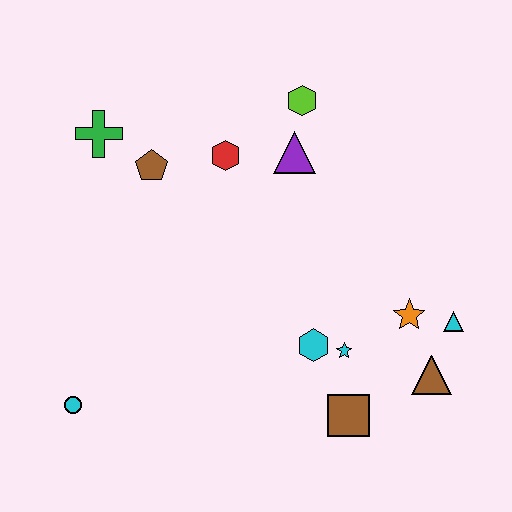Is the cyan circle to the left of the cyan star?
Yes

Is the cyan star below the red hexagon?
Yes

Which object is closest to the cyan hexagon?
The cyan star is closest to the cyan hexagon.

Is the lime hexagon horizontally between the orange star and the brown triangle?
No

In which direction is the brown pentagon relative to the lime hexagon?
The brown pentagon is to the left of the lime hexagon.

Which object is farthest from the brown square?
The green cross is farthest from the brown square.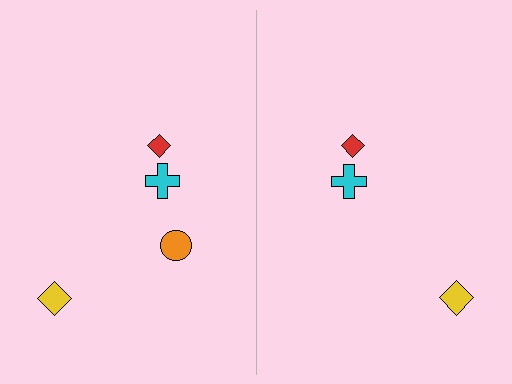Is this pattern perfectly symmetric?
No, the pattern is not perfectly symmetric. A orange circle is missing from the right side.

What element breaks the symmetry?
A orange circle is missing from the right side.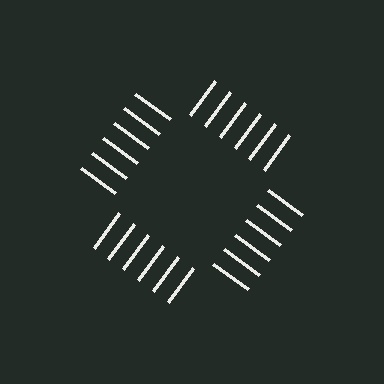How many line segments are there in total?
24 — 6 along each of the 4 edges.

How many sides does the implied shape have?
4 sides — the line-ends trace a square.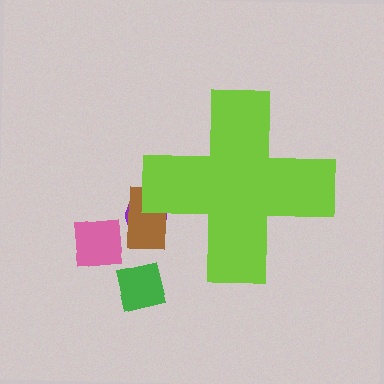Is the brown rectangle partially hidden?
Yes, the brown rectangle is partially hidden behind the lime cross.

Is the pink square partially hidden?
No, the pink square is fully visible.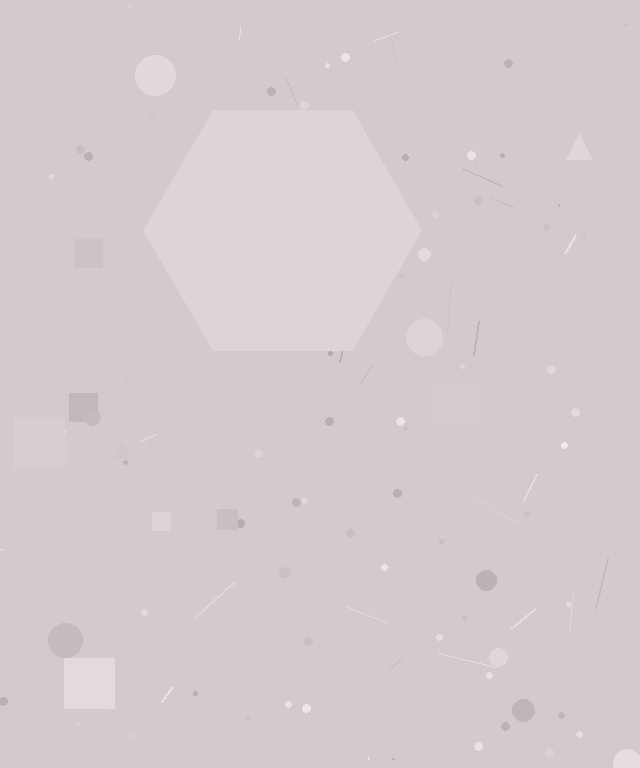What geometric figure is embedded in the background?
A hexagon is embedded in the background.